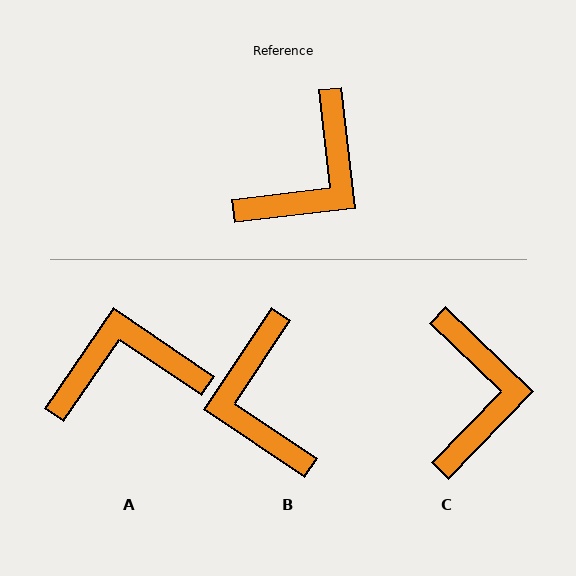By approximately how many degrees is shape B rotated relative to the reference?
Approximately 130 degrees clockwise.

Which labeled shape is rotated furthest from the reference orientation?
A, about 139 degrees away.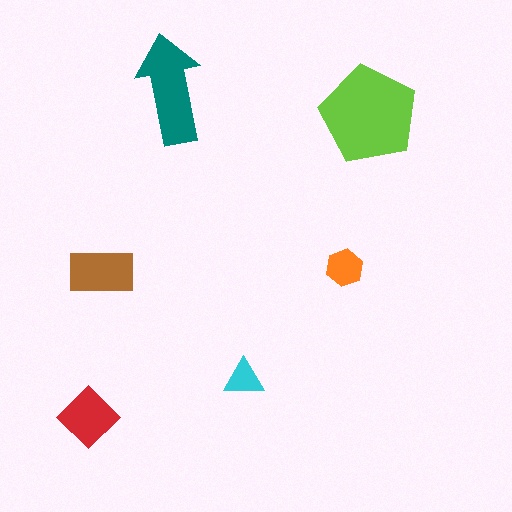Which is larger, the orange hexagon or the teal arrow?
The teal arrow.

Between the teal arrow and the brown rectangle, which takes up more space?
The teal arrow.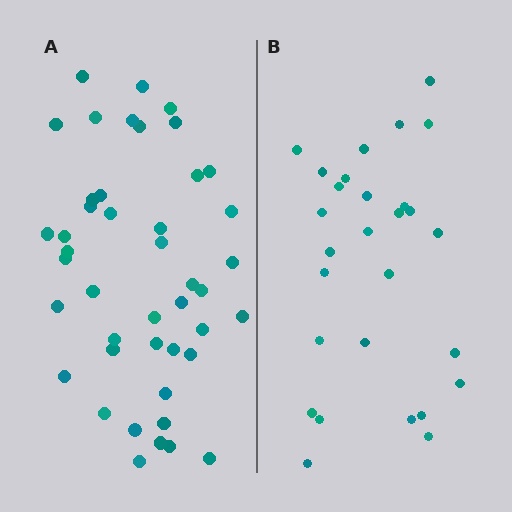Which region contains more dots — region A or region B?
Region A (the left region) has more dots.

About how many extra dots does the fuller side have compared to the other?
Region A has approximately 15 more dots than region B.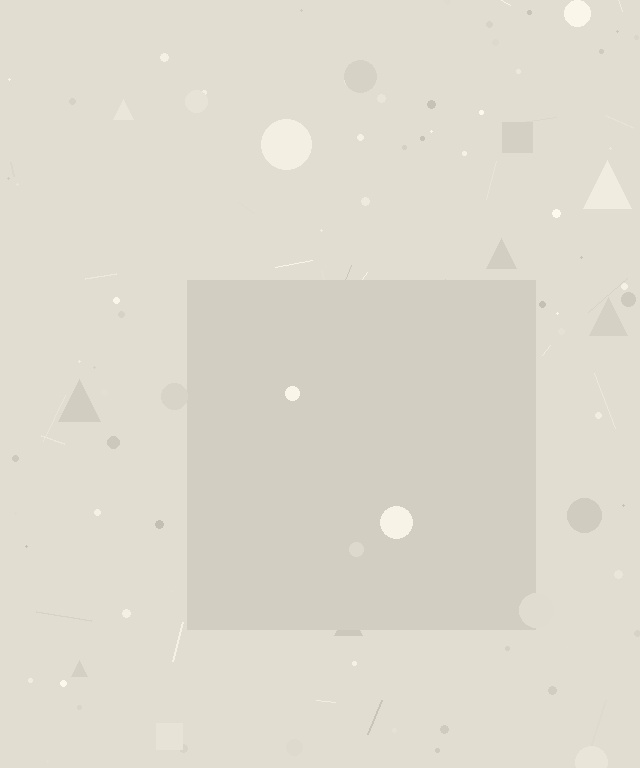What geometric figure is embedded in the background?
A square is embedded in the background.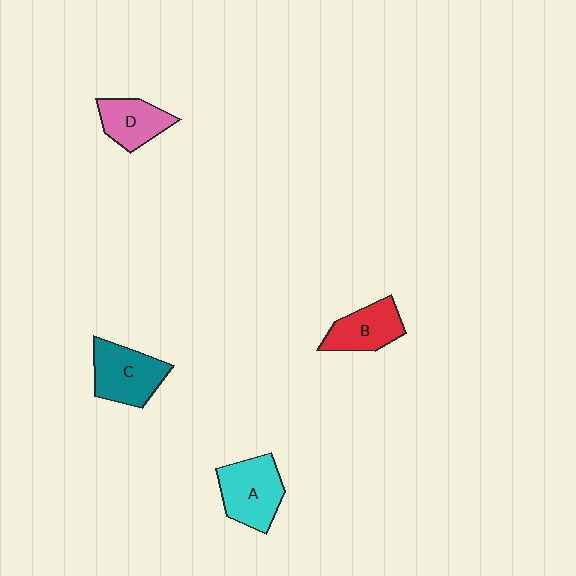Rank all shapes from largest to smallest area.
From largest to smallest: A (cyan), C (teal), B (red), D (pink).